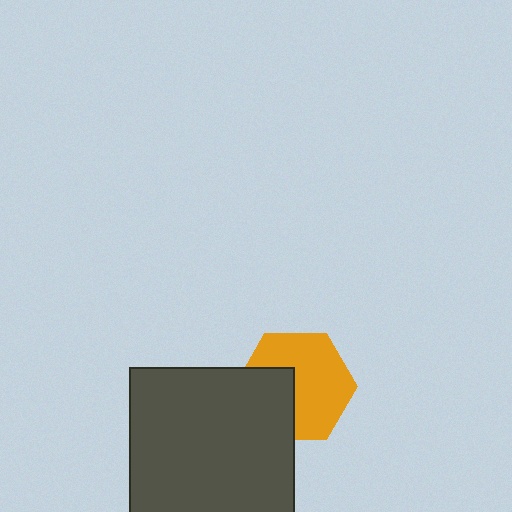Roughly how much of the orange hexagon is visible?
About half of it is visible (roughly 64%).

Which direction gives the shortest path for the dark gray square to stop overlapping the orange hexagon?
Moving toward the lower-left gives the shortest separation.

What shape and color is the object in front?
The object in front is a dark gray square.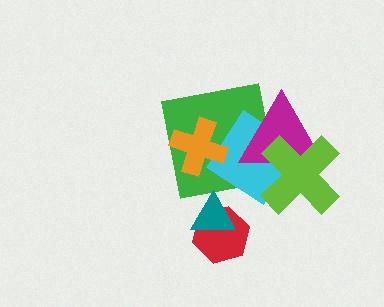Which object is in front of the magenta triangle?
The lime cross is in front of the magenta triangle.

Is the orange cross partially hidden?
No, no other shape covers it.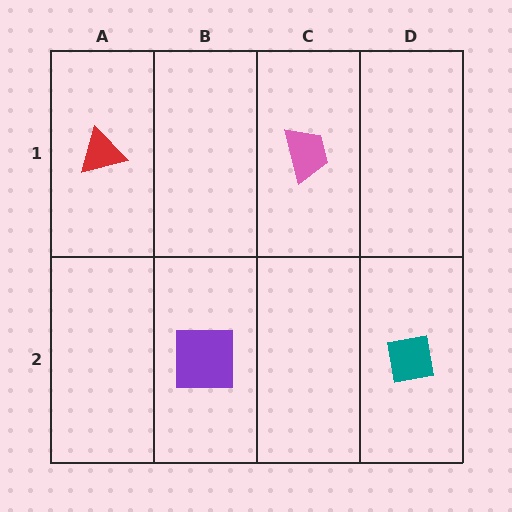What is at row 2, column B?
A purple square.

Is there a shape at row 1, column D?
No, that cell is empty.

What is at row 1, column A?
A red triangle.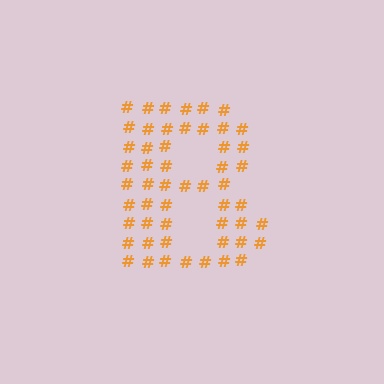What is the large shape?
The large shape is the letter B.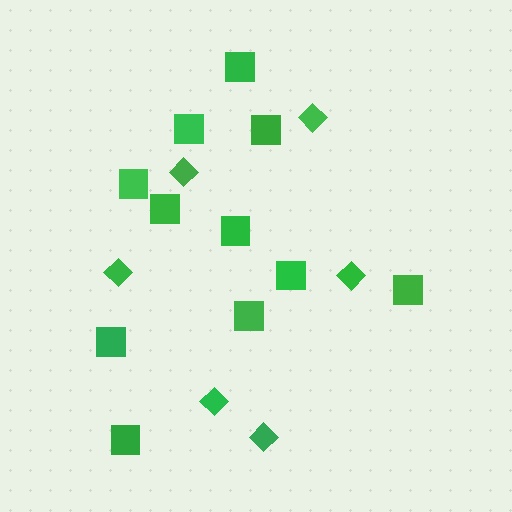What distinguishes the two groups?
There are 2 groups: one group of diamonds (6) and one group of squares (11).